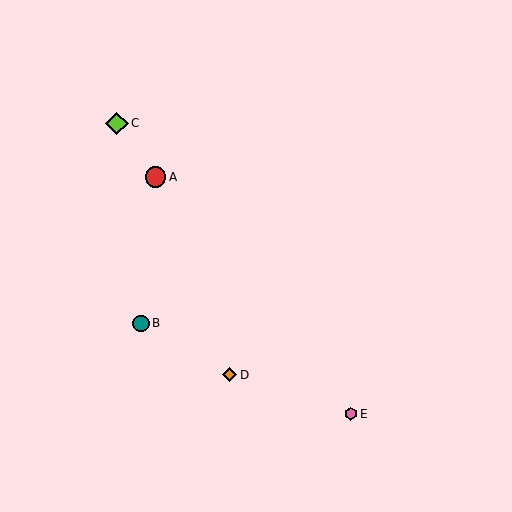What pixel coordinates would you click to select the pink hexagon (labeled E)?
Click at (351, 414) to select the pink hexagon E.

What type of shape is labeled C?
Shape C is a lime diamond.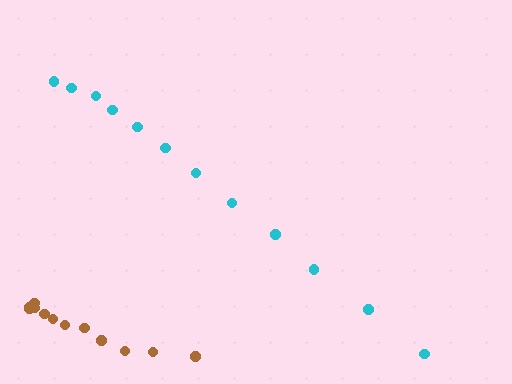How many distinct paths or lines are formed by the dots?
There are 2 distinct paths.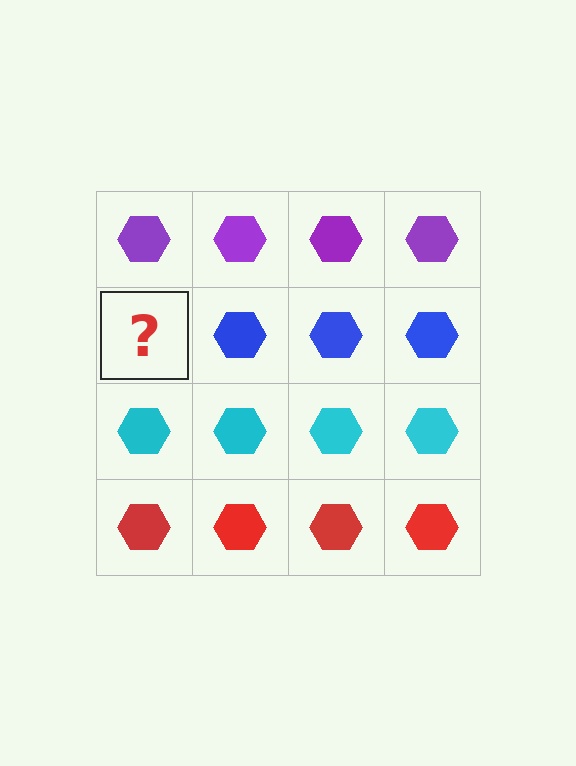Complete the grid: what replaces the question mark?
The question mark should be replaced with a blue hexagon.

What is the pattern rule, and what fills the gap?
The rule is that each row has a consistent color. The gap should be filled with a blue hexagon.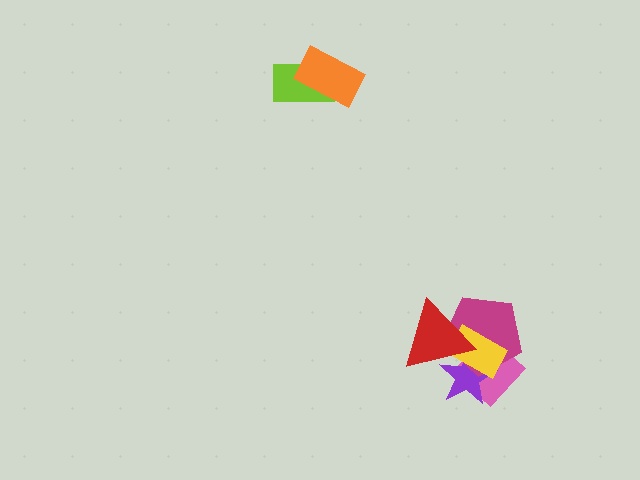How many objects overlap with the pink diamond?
4 objects overlap with the pink diamond.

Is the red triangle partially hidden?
No, no other shape covers it.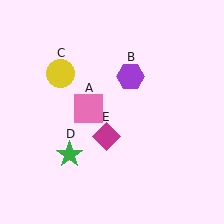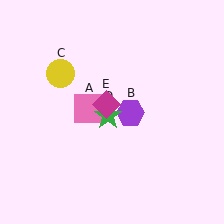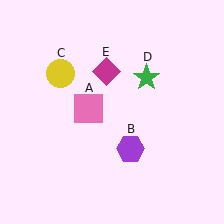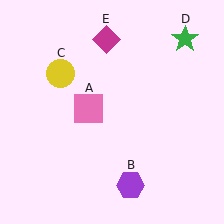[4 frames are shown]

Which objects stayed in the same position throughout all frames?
Pink square (object A) and yellow circle (object C) remained stationary.